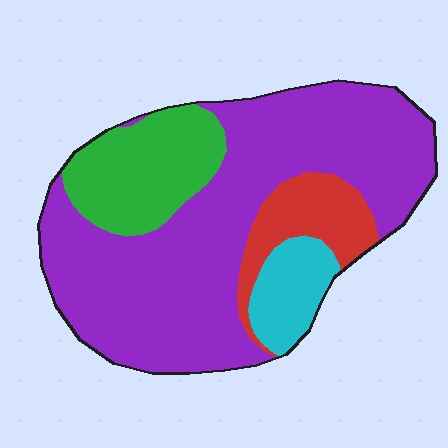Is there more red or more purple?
Purple.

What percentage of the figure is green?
Green takes up about one sixth (1/6) of the figure.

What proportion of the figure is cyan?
Cyan takes up about one tenth (1/10) of the figure.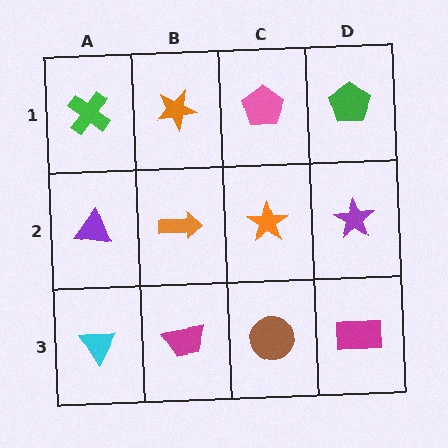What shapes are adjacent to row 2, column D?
A green pentagon (row 1, column D), a magenta rectangle (row 3, column D), an orange star (row 2, column C).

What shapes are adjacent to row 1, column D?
A purple star (row 2, column D), a pink pentagon (row 1, column C).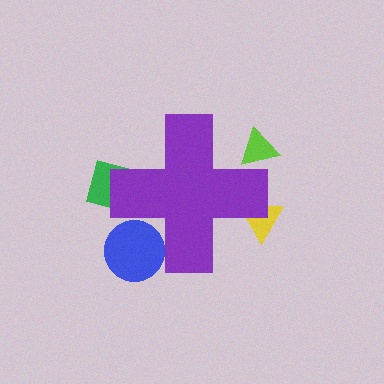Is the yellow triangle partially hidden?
Yes, the yellow triangle is partially hidden behind the purple cross.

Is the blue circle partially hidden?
Yes, the blue circle is partially hidden behind the purple cross.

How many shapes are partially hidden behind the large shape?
4 shapes are partially hidden.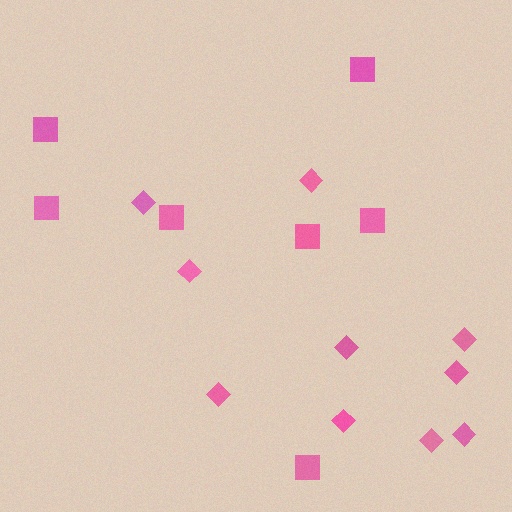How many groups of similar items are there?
There are 2 groups: one group of diamonds (10) and one group of squares (7).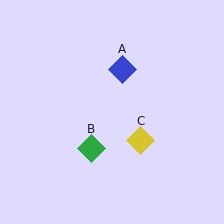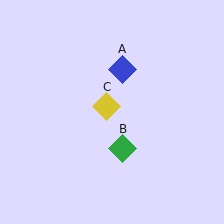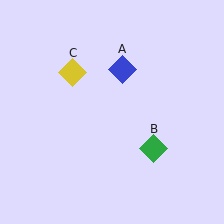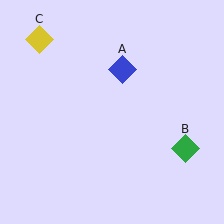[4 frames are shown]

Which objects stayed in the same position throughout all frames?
Blue diamond (object A) remained stationary.